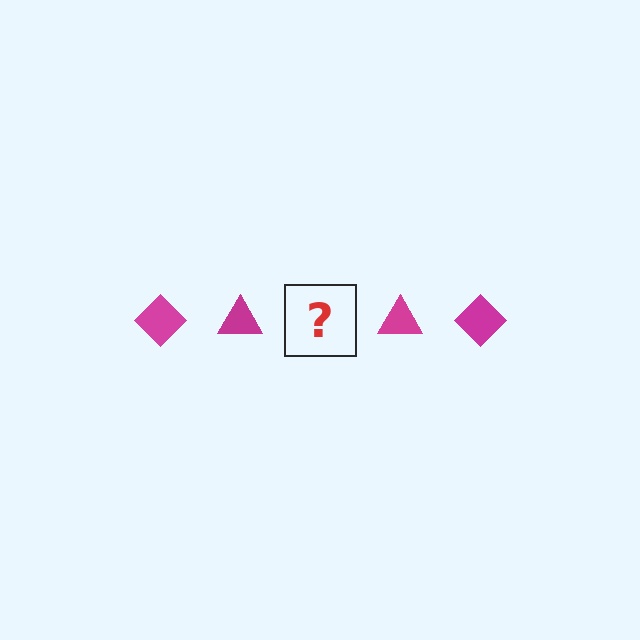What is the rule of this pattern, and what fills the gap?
The rule is that the pattern cycles through diamond, triangle shapes in magenta. The gap should be filled with a magenta diamond.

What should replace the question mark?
The question mark should be replaced with a magenta diamond.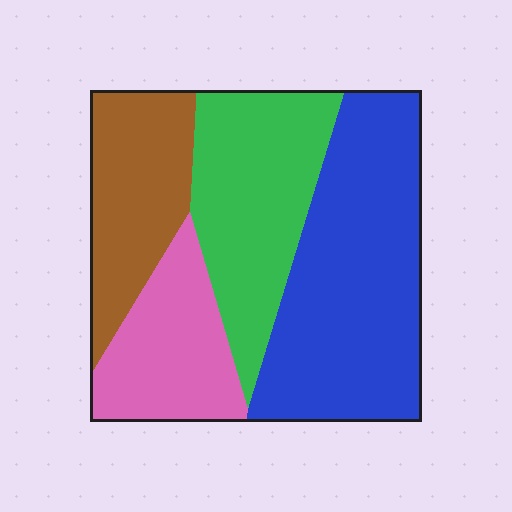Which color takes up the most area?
Blue, at roughly 40%.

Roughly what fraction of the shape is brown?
Brown takes up about one fifth (1/5) of the shape.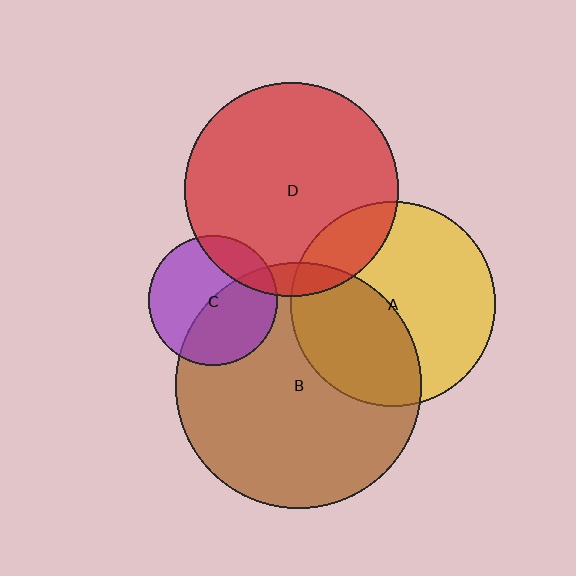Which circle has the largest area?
Circle B (brown).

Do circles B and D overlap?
Yes.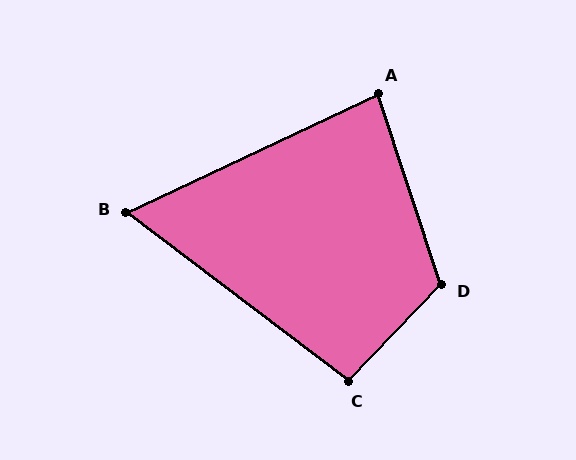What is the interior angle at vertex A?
Approximately 83 degrees (acute).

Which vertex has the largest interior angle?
D, at approximately 118 degrees.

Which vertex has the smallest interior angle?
B, at approximately 62 degrees.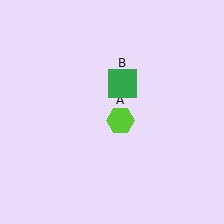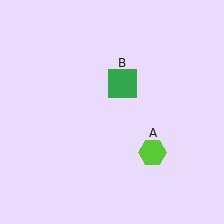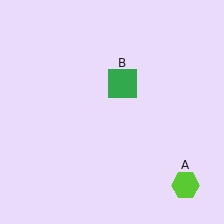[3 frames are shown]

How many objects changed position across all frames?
1 object changed position: lime hexagon (object A).